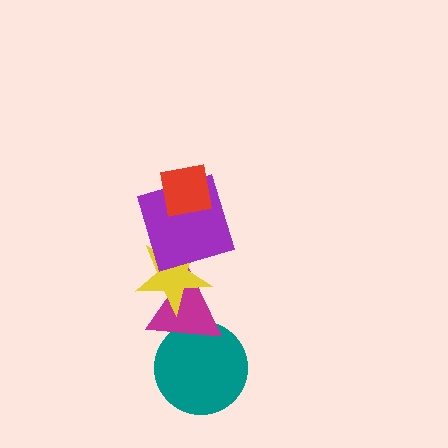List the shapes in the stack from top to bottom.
From top to bottom: the red square, the purple square, the yellow star, the magenta triangle, the teal circle.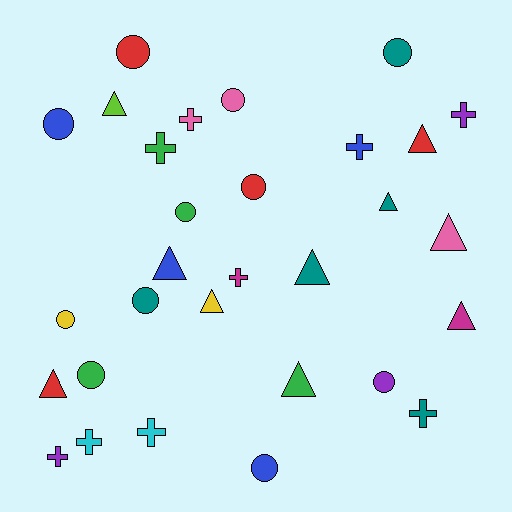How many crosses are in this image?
There are 9 crosses.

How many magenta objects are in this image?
There are 2 magenta objects.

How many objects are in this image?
There are 30 objects.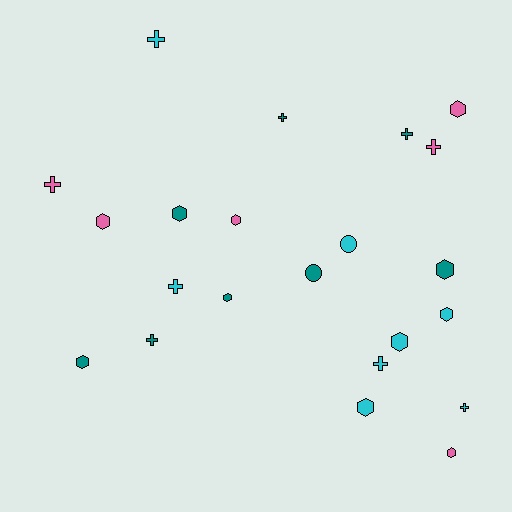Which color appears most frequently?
Teal, with 8 objects.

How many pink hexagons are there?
There are 4 pink hexagons.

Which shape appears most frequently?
Hexagon, with 11 objects.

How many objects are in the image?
There are 22 objects.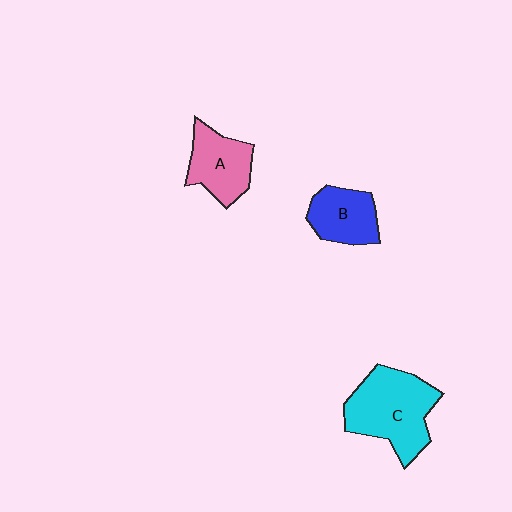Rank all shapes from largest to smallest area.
From largest to smallest: C (cyan), A (pink), B (blue).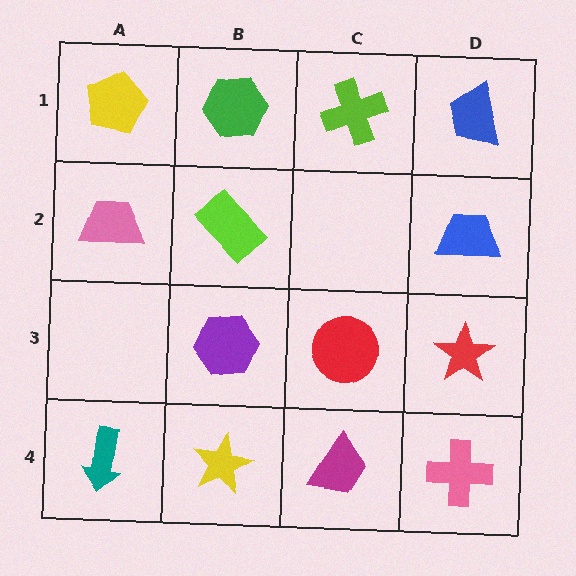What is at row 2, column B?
A lime rectangle.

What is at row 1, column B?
A green hexagon.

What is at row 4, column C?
A magenta trapezoid.